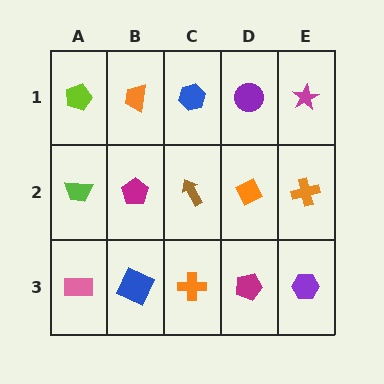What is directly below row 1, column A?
A lime trapezoid.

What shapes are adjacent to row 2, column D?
A purple circle (row 1, column D), a magenta pentagon (row 3, column D), a brown arrow (row 2, column C), an orange cross (row 2, column E).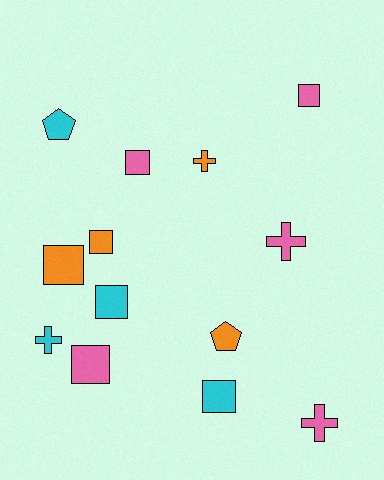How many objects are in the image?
There are 13 objects.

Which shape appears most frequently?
Square, with 7 objects.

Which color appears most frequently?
Pink, with 5 objects.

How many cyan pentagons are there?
There is 1 cyan pentagon.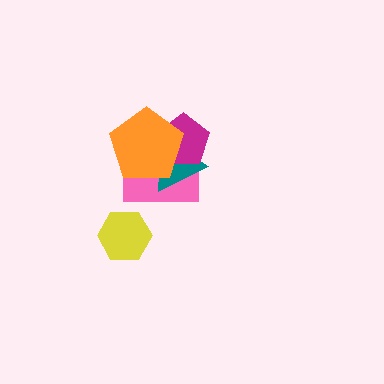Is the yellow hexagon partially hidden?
No, no other shape covers it.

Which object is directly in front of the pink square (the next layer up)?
The teal triangle is directly in front of the pink square.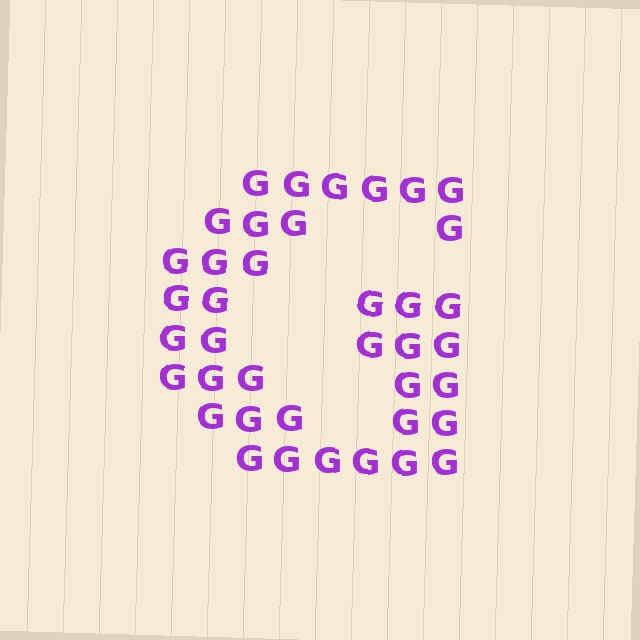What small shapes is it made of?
It is made of small letter G's.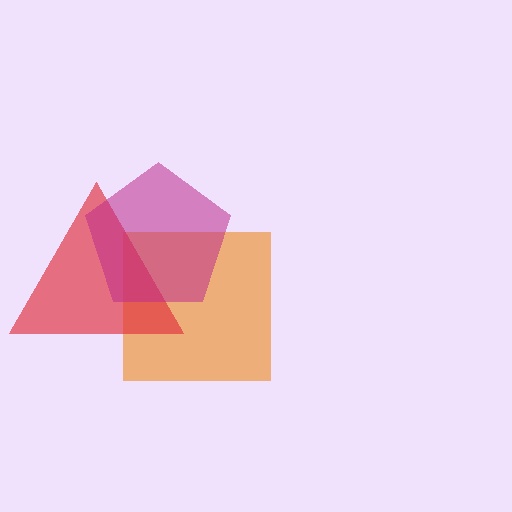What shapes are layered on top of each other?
The layered shapes are: an orange square, a red triangle, a magenta pentagon.